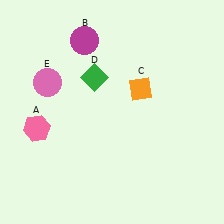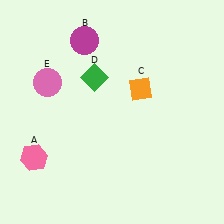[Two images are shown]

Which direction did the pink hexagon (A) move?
The pink hexagon (A) moved down.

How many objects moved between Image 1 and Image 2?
1 object moved between the two images.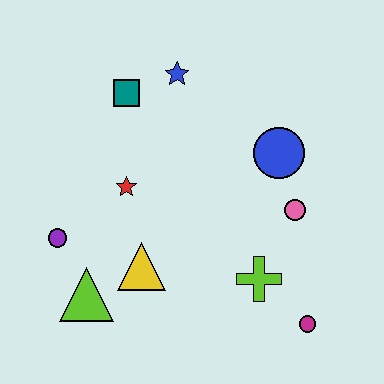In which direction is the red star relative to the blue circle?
The red star is to the left of the blue circle.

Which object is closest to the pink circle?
The blue circle is closest to the pink circle.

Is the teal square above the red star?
Yes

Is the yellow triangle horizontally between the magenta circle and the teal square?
Yes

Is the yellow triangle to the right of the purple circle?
Yes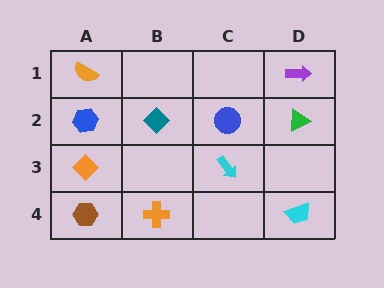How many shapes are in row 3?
2 shapes.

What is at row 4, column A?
A brown hexagon.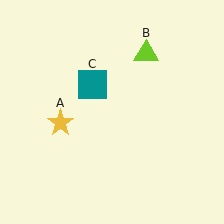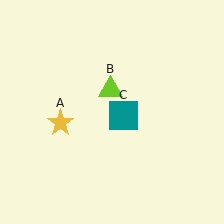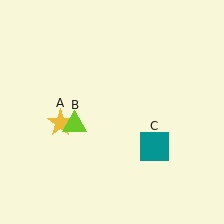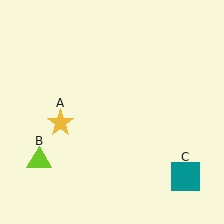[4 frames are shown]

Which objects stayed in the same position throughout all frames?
Yellow star (object A) remained stationary.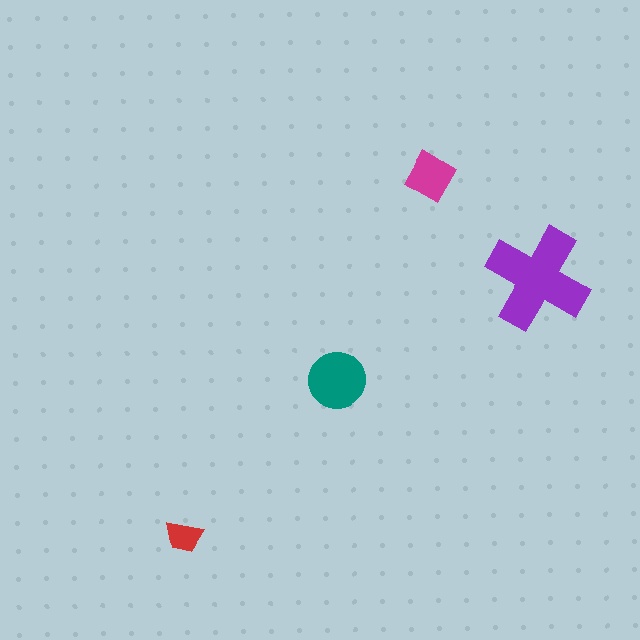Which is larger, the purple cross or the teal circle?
The purple cross.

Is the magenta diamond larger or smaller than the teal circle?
Smaller.